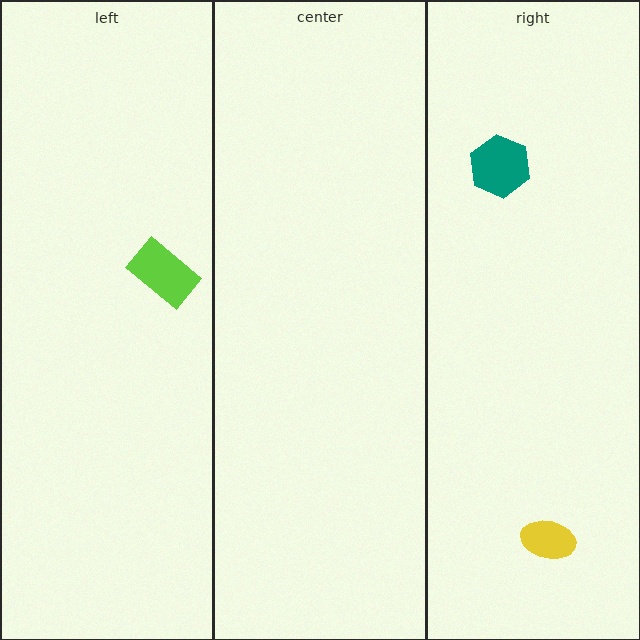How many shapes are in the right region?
2.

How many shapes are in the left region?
1.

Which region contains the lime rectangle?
The left region.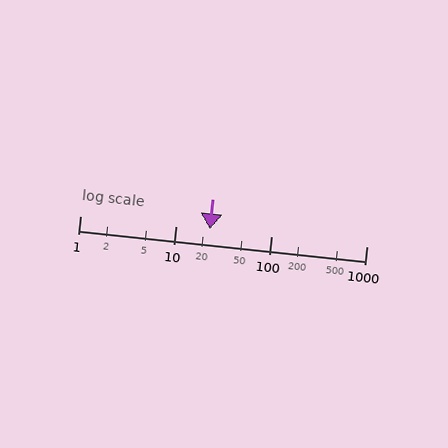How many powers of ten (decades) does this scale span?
The scale spans 3 decades, from 1 to 1000.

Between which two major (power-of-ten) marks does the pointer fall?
The pointer is between 10 and 100.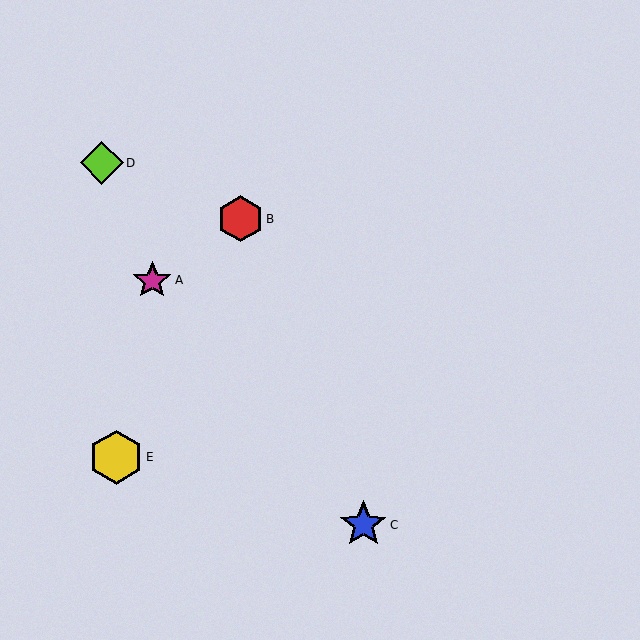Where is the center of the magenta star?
The center of the magenta star is at (152, 280).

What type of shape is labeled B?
Shape B is a red hexagon.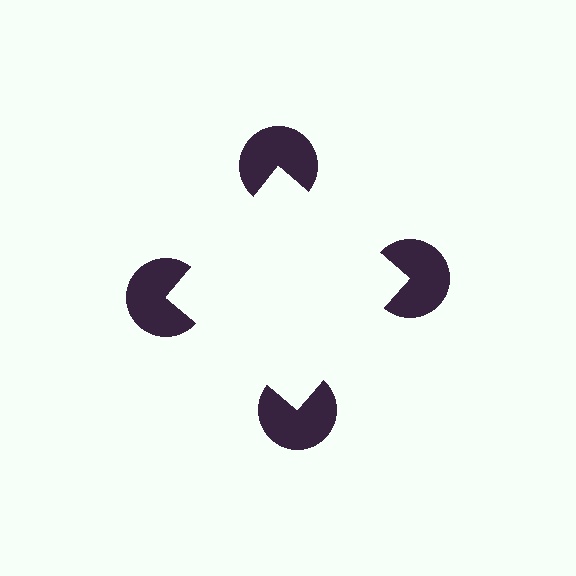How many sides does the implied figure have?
4 sides.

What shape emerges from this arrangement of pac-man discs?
An illusory square — its edges are inferred from the aligned wedge cuts in the pac-man discs, not physically drawn.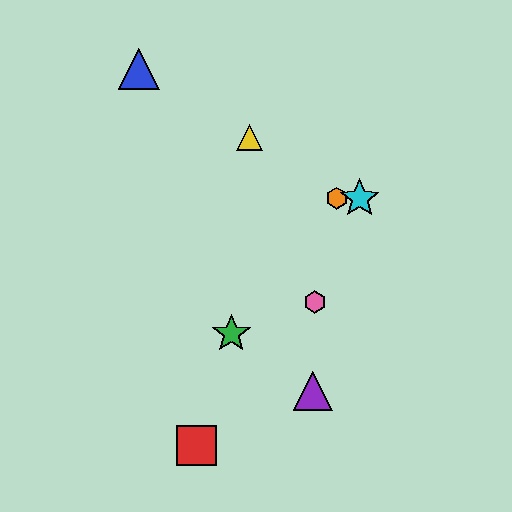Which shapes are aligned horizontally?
The orange hexagon, the cyan star are aligned horizontally.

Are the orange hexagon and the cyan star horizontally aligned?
Yes, both are at y≈198.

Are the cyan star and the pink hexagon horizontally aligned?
No, the cyan star is at y≈198 and the pink hexagon is at y≈302.